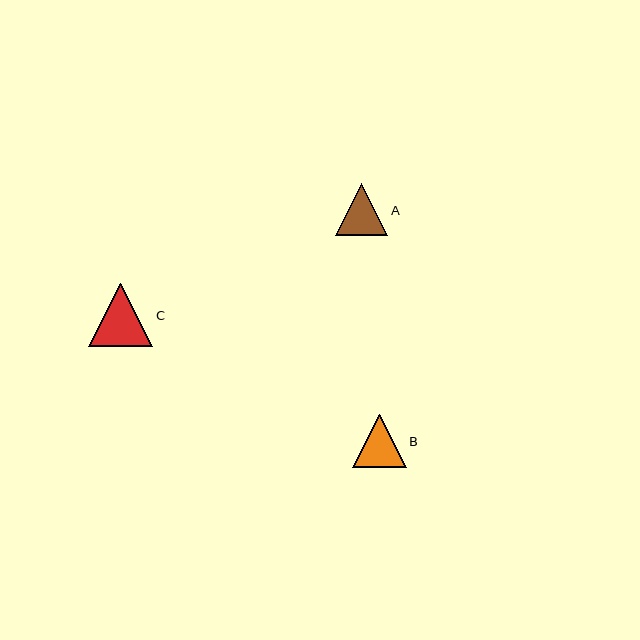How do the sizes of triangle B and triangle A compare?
Triangle B and triangle A are approximately the same size.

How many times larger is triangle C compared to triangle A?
Triangle C is approximately 1.2 times the size of triangle A.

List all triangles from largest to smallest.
From largest to smallest: C, B, A.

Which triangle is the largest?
Triangle C is the largest with a size of approximately 64 pixels.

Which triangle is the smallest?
Triangle A is the smallest with a size of approximately 52 pixels.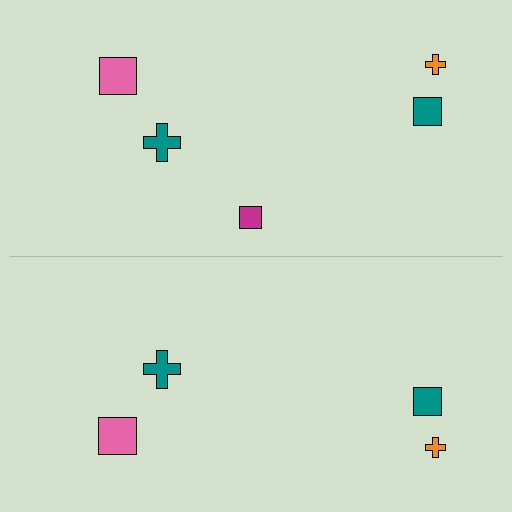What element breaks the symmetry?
A magenta square is missing from the bottom side.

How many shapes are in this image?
There are 9 shapes in this image.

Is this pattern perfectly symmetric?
No, the pattern is not perfectly symmetric. A magenta square is missing from the bottom side.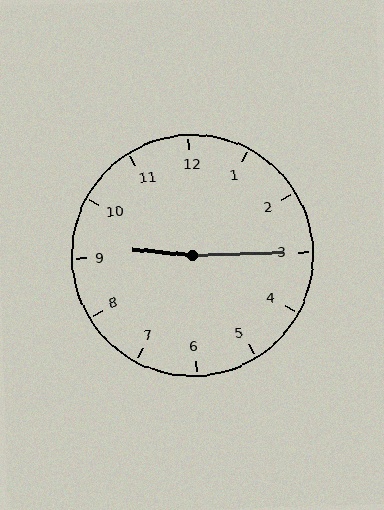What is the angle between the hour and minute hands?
Approximately 172 degrees.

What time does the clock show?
9:15.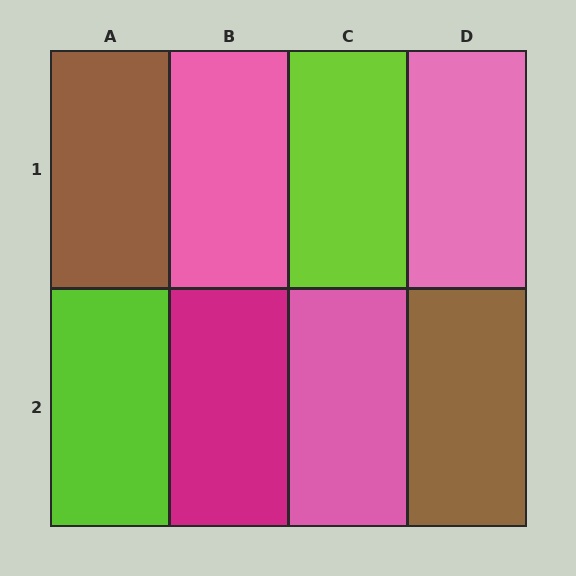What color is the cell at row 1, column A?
Brown.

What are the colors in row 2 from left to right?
Lime, magenta, pink, brown.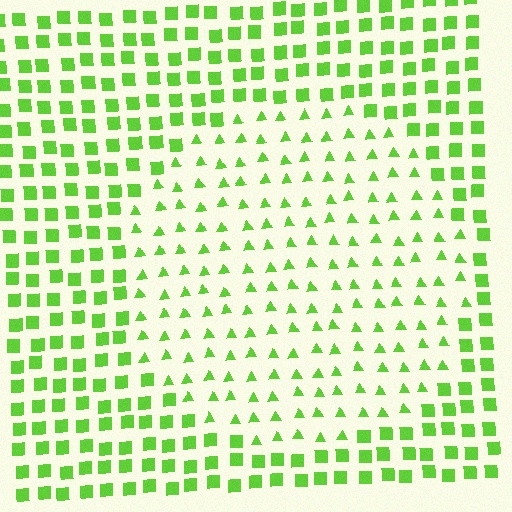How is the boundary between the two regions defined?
The boundary is defined by a change in element shape: triangles inside vs. squares outside. All elements share the same color and spacing.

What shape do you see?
I see a circle.